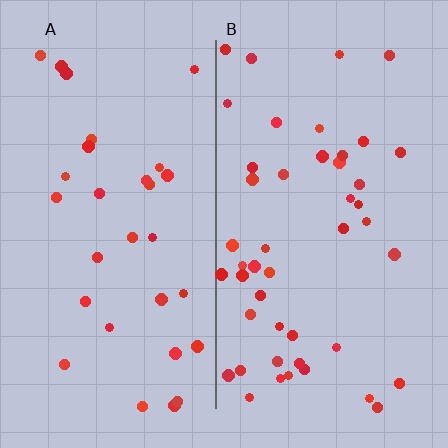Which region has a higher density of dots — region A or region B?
B (the right).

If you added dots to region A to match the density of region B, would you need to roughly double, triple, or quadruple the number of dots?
Approximately double.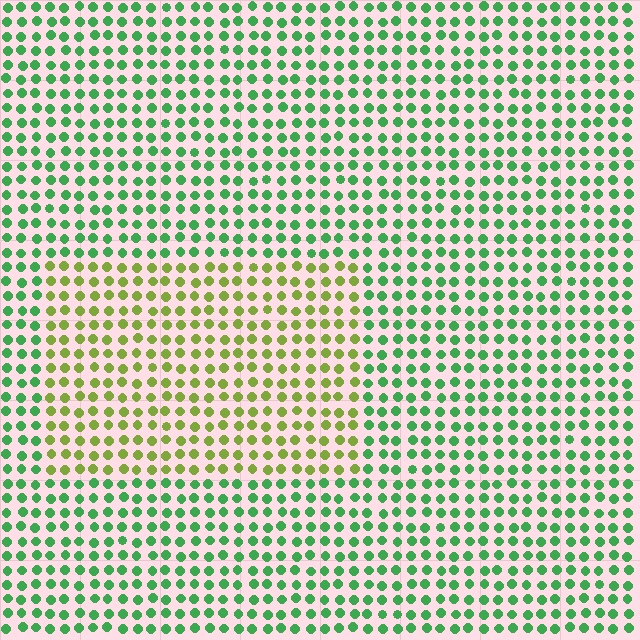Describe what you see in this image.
The image is filled with small green elements in a uniform arrangement. A rectangle-shaped region is visible where the elements are tinted to a slightly different hue, forming a subtle color boundary.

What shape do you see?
I see a rectangle.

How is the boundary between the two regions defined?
The boundary is defined purely by a slight shift in hue (about 48 degrees). Spacing, size, and orientation are identical on both sides.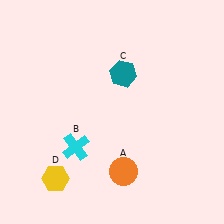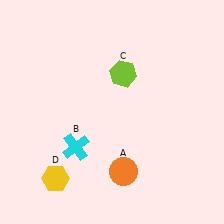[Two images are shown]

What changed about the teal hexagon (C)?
In Image 1, C is teal. In Image 2, it changed to lime.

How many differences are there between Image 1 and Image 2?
There is 1 difference between the two images.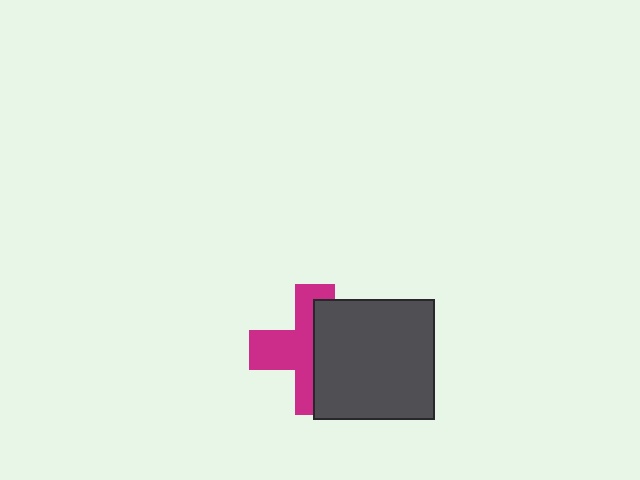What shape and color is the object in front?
The object in front is a dark gray rectangle.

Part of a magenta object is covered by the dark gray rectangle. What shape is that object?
It is a cross.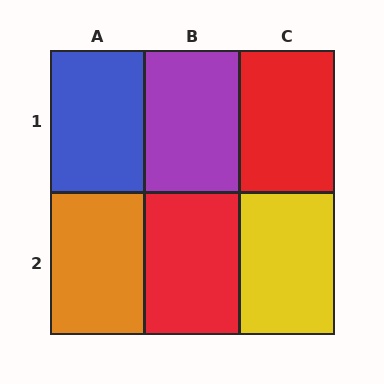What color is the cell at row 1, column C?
Red.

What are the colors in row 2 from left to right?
Orange, red, yellow.